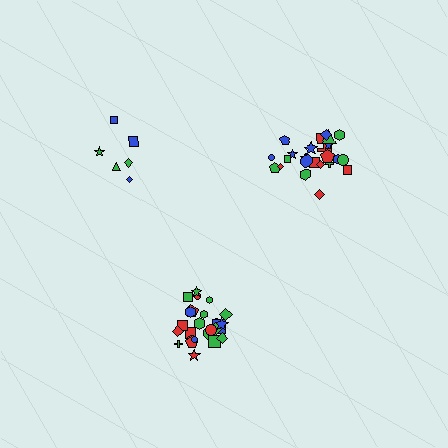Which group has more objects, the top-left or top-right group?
The top-right group.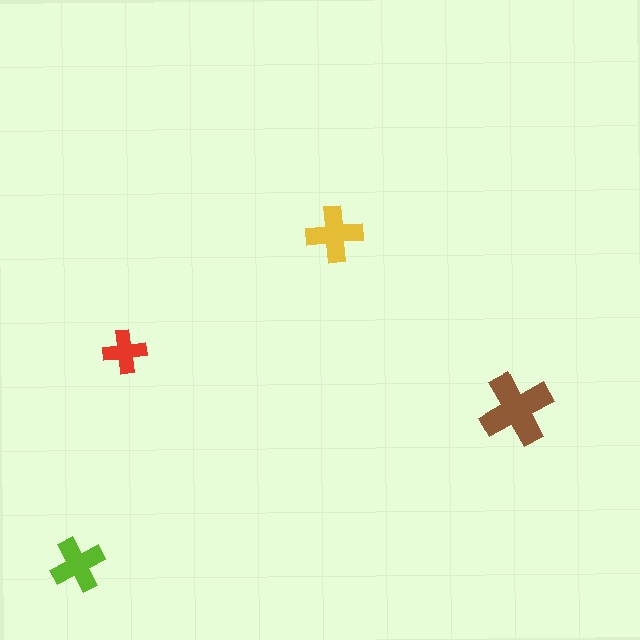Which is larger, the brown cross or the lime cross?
The brown one.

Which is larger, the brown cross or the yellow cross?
The brown one.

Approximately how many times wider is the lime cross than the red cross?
About 1.5 times wider.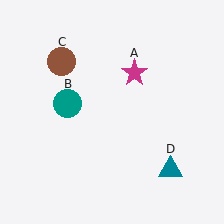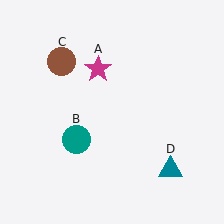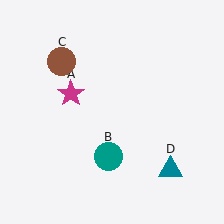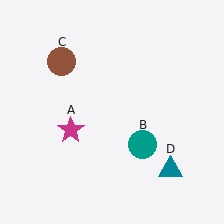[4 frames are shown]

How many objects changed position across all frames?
2 objects changed position: magenta star (object A), teal circle (object B).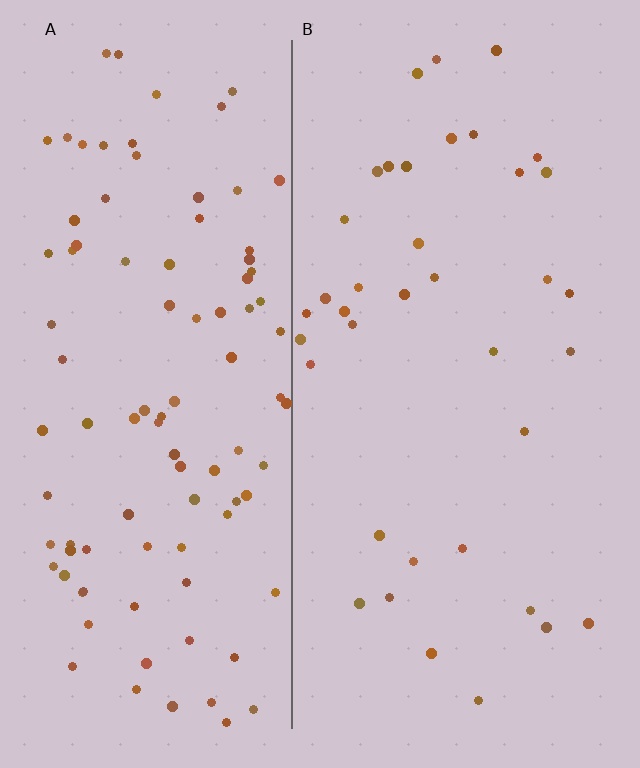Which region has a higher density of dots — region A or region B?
A (the left).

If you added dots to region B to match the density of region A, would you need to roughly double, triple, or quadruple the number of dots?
Approximately triple.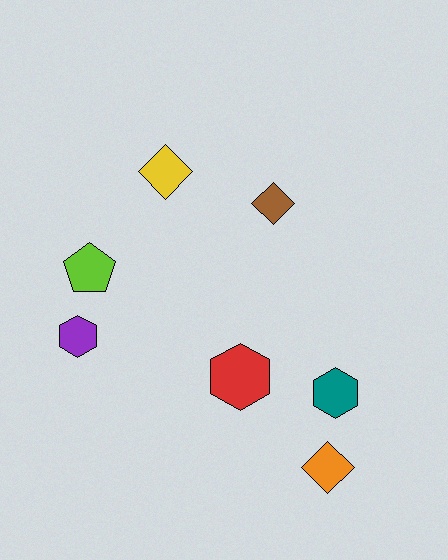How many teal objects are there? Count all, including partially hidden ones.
There is 1 teal object.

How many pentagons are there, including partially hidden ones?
There is 1 pentagon.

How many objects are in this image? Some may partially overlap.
There are 7 objects.